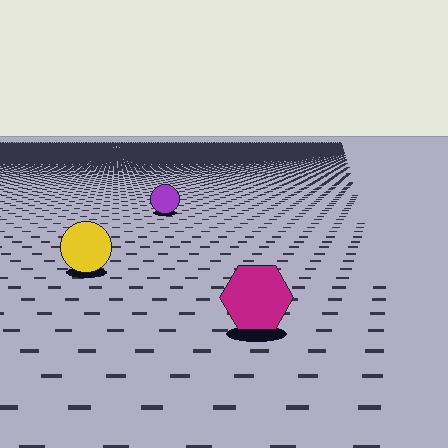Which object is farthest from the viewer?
The purple circle is farthest from the viewer. It appears smaller and the ground texture around it is denser.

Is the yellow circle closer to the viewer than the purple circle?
Yes. The yellow circle is closer — you can tell from the texture gradient: the ground texture is coarser near it.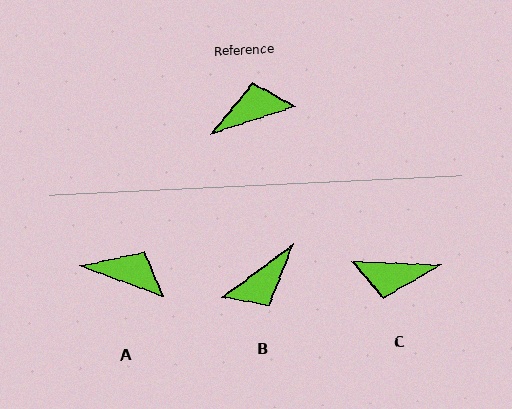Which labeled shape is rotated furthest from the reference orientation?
B, about 161 degrees away.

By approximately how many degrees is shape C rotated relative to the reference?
Approximately 160 degrees counter-clockwise.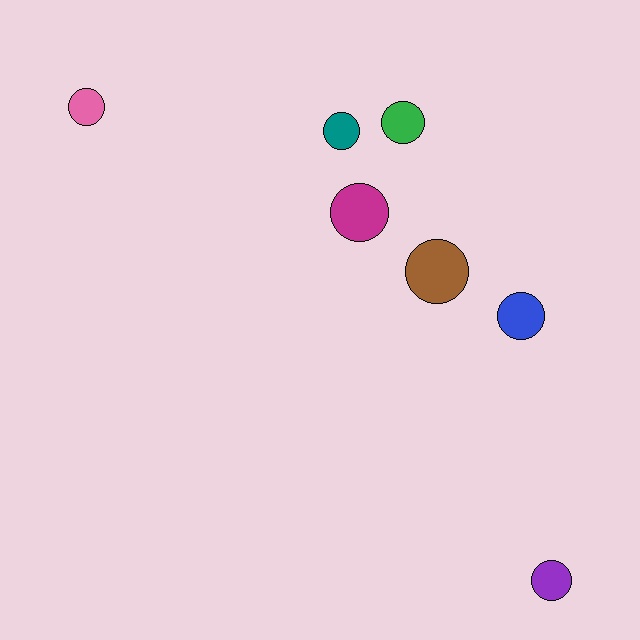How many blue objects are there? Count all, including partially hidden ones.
There is 1 blue object.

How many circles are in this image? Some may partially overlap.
There are 7 circles.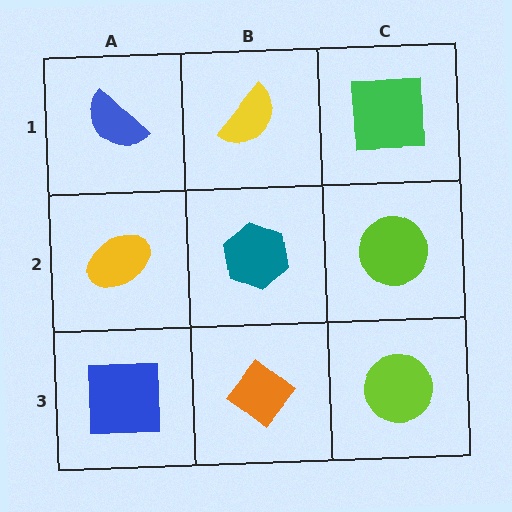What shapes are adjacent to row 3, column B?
A teal hexagon (row 2, column B), a blue square (row 3, column A), a lime circle (row 3, column C).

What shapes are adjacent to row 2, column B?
A yellow semicircle (row 1, column B), an orange diamond (row 3, column B), a yellow ellipse (row 2, column A), a lime circle (row 2, column C).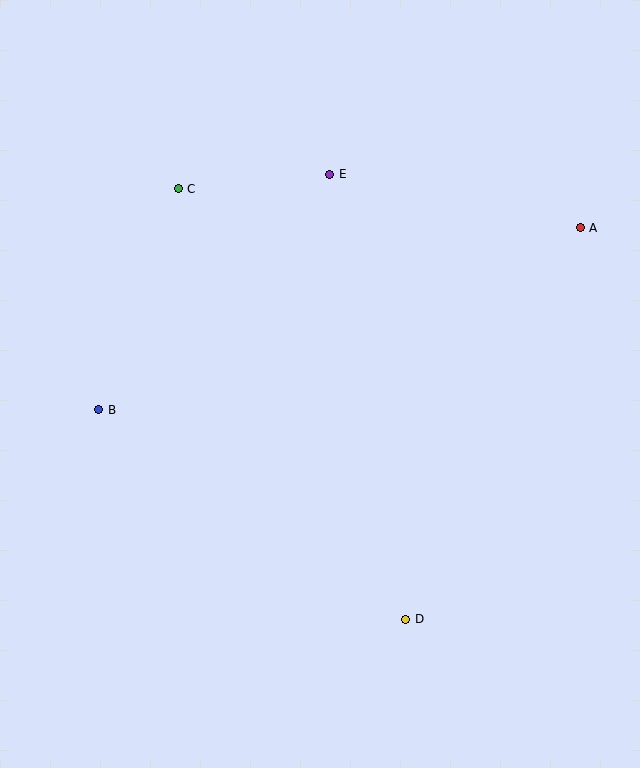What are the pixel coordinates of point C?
Point C is at (178, 189).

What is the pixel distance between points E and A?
The distance between E and A is 256 pixels.